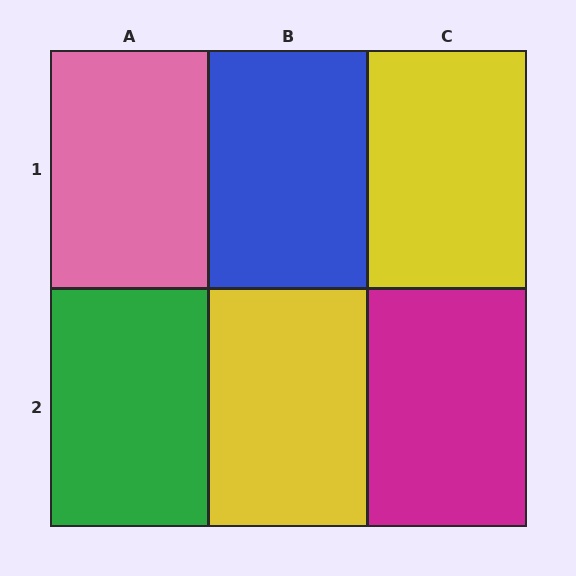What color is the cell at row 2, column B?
Yellow.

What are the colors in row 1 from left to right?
Pink, blue, yellow.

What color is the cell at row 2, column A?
Green.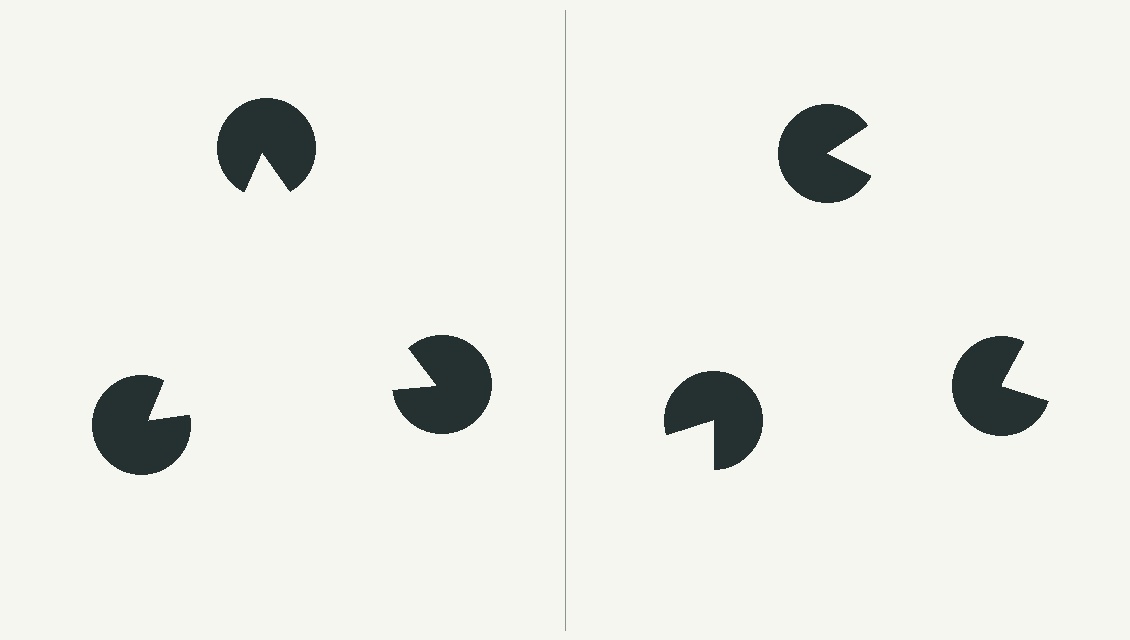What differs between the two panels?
The pac-man discs are positioned identically on both sides; only the wedge orientations differ. On the left they align to a triangle; on the right they are misaligned.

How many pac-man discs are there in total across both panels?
6 — 3 on each side.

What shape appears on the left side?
An illusory triangle.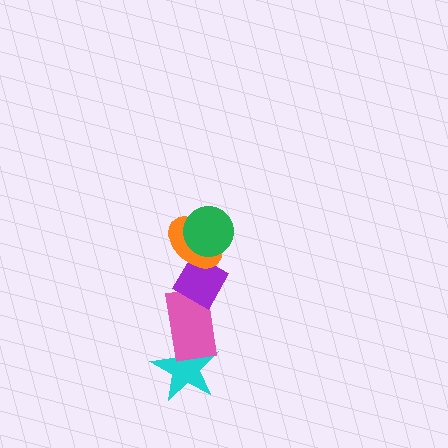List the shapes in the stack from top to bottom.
From top to bottom: the green circle, the orange ellipse, the purple diamond, the pink rectangle, the cyan star.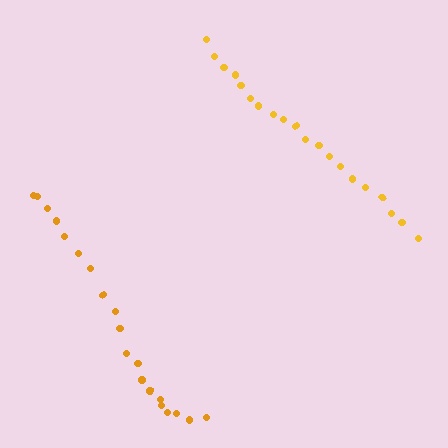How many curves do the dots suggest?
There are 2 distinct paths.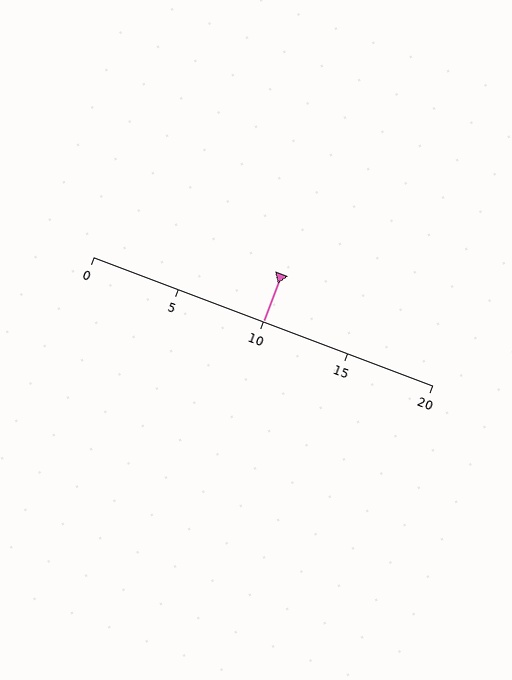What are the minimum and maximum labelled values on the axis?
The axis runs from 0 to 20.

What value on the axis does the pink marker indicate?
The marker indicates approximately 10.